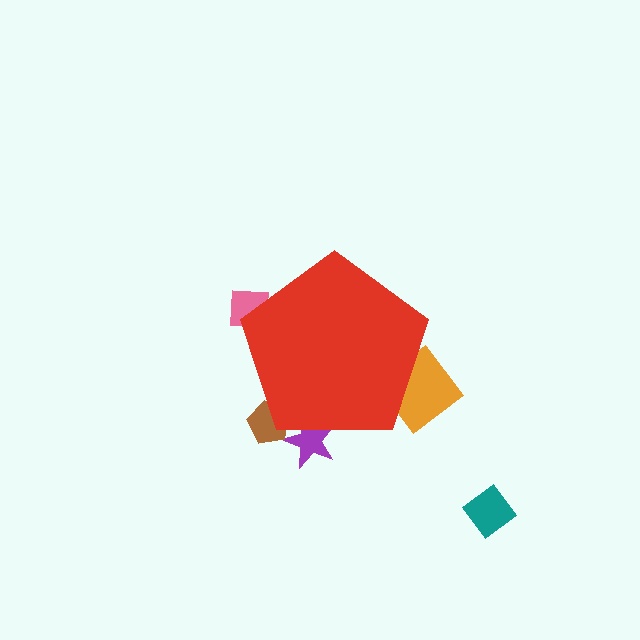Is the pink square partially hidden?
Yes, the pink square is partially hidden behind the red pentagon.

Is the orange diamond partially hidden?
Yes, the orange diamond is partially hidden behind the red pentagon.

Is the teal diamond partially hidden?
No, the teal diamond is fully visible.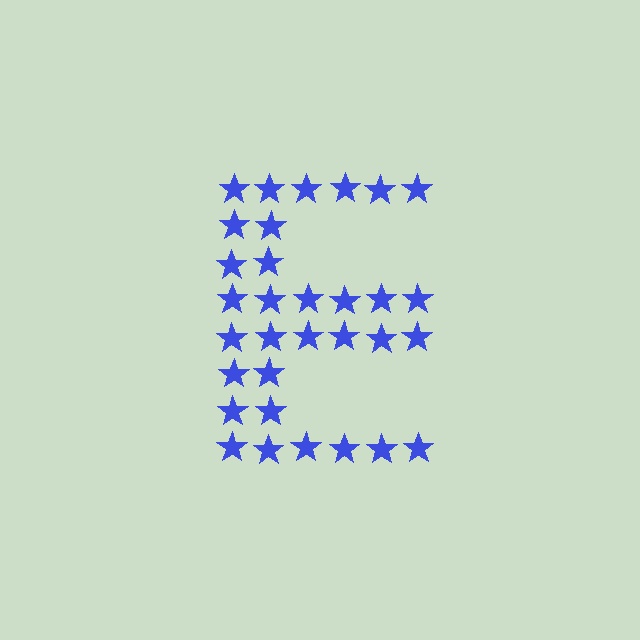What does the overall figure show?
The overall figure shows the letter E.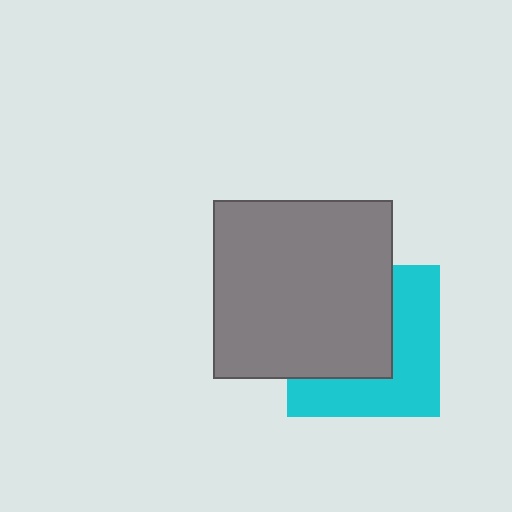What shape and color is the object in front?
The object in front is a gray square.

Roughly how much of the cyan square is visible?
About half of it is visible (roughly 48%).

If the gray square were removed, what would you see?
You would see the complete cyan square.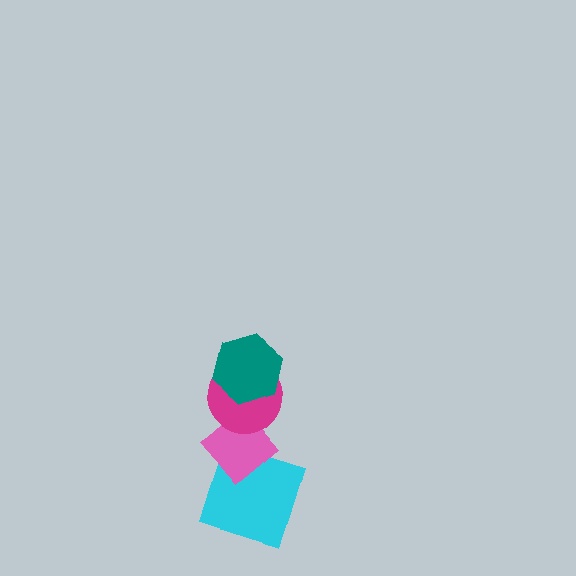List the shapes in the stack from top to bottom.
From top to bottom: the teal hexagon, the magenta circle, the pink diamond, the cyan square.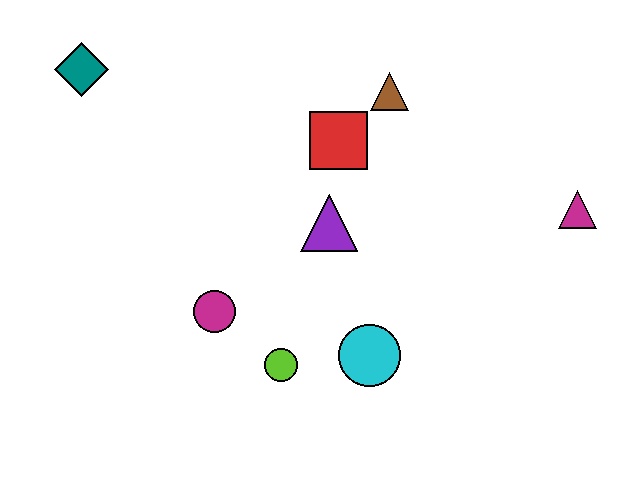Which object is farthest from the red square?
The teal diamond is farthest from the red square.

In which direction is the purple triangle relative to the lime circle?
The purple triangle is above the lime circle.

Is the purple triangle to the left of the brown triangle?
Yes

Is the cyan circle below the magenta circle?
Yes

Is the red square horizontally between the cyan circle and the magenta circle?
Yes